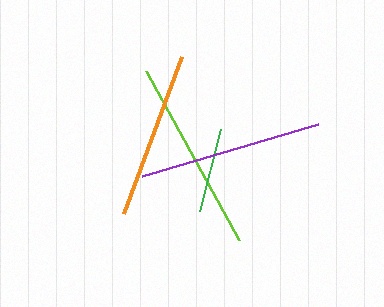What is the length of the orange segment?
The orange segment is approximately 168 pixels long.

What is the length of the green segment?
The green segment is approximately 85 pixels long.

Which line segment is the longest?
The lime line is the longest at approximately 192 pixels.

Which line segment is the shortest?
The green line is the shortest at approximately 85 pixels.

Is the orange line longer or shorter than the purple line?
The purple line is longer than the orange line.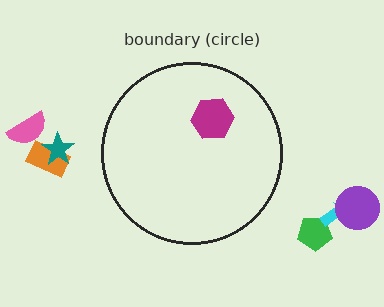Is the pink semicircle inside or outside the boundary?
Outside.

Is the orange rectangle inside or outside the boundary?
Outside.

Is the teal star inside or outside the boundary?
Outside.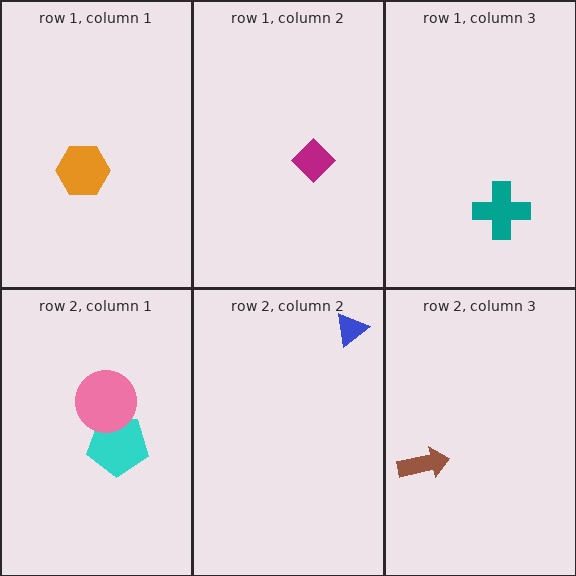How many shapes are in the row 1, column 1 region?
1.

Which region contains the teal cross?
The row 1, column 3 region.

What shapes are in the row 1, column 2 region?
The magenta diamond.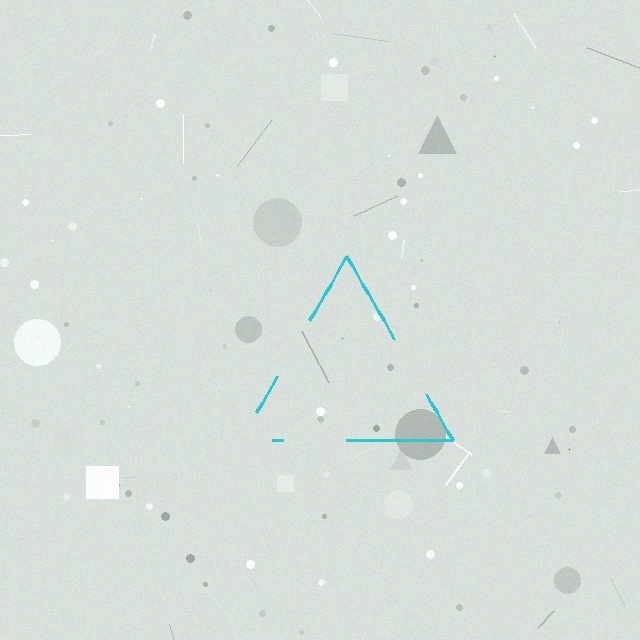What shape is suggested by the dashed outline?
The dashed outline suggests a triangle.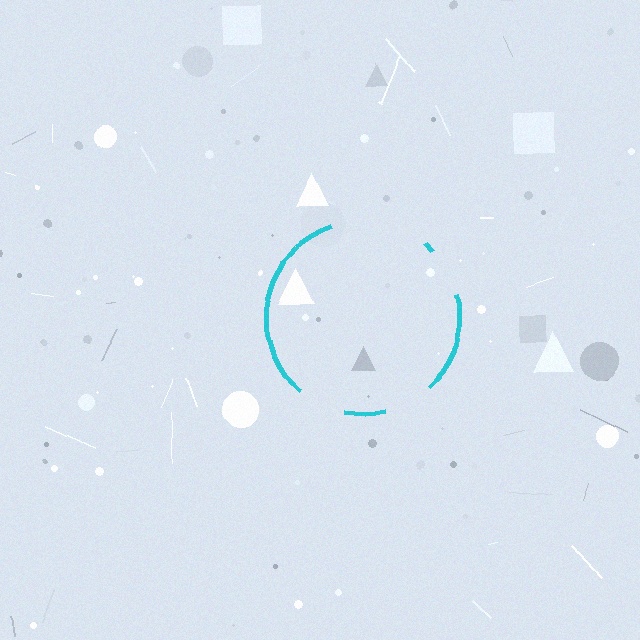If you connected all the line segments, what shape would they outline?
They would outline a circle.